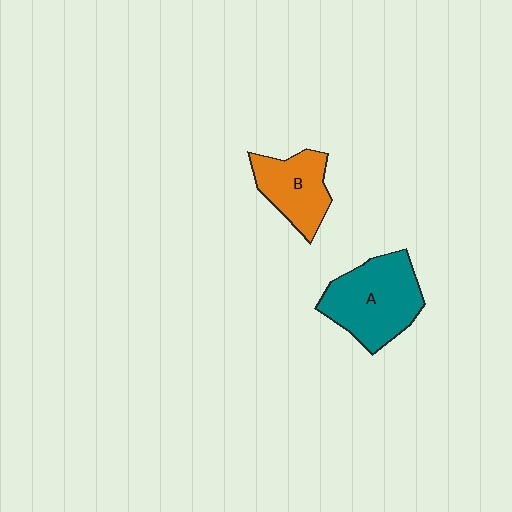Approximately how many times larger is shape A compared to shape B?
Approximately 1.5 times.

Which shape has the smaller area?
Shape B (orange).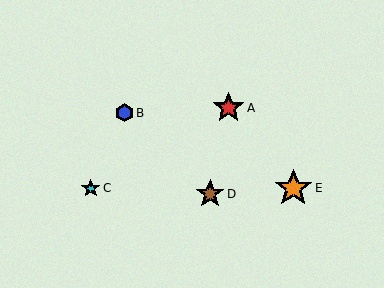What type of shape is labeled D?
Shape D is a brown star.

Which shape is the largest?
The orange star (labeled E) is the largest.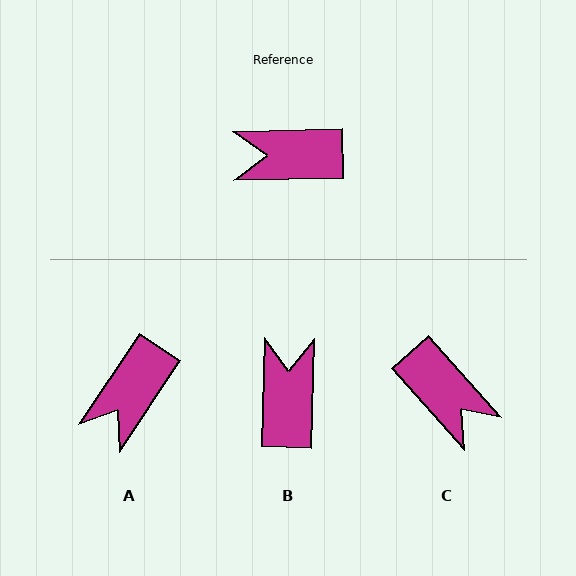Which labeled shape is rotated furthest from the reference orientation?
C, about 130 degrees away.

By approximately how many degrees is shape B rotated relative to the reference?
Approximately 93 degrees clockwise.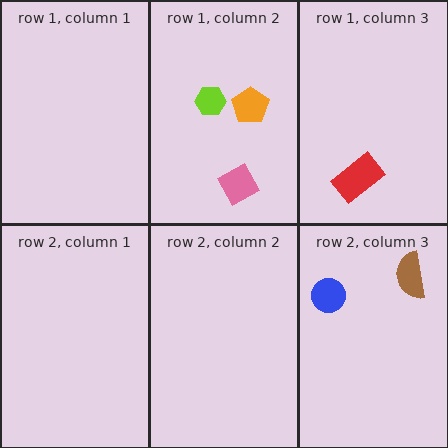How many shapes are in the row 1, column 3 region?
1.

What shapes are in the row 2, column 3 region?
The blue circle, the brown semicircle.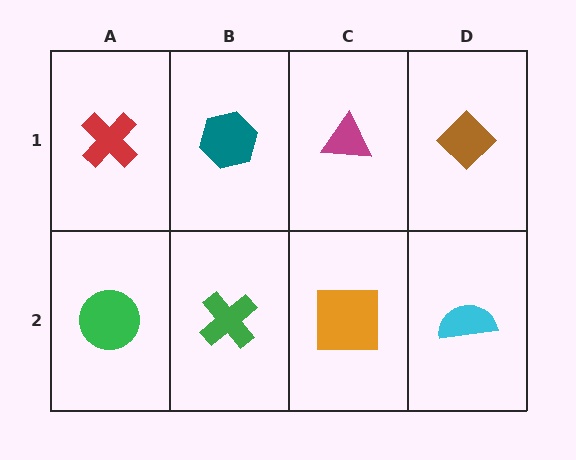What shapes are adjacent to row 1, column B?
A green cross (row 2, column B), a red cross (row 1, column A), a magenta triangle (row 1, column C).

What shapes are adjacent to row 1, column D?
A cyan semicircle (row 2, column D), a magenta triangle (row 1, column C).